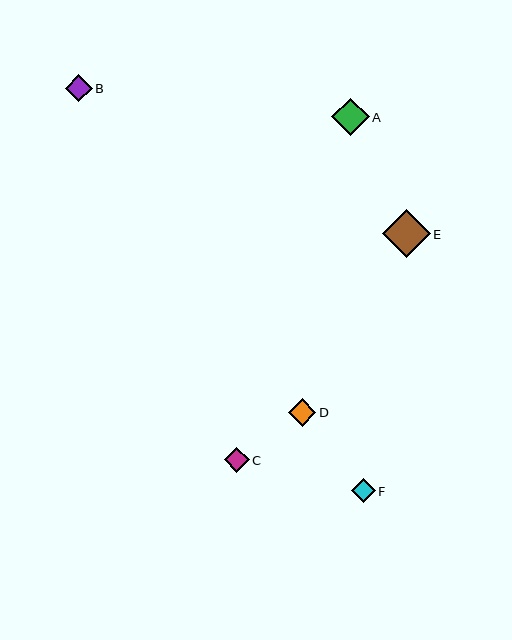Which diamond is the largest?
Diamond E is the largest with a size of approximately 48 pixels.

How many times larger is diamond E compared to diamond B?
Diamond E is approximately 1.8 times the size of diamond B.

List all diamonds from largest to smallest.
From largest to smallest: E, A, D, B, C, F.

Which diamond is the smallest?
Diamond F is the smallest with a size of approximately 24 pixels.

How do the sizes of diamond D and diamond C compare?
Diamond D and diamond C are approximately the same size.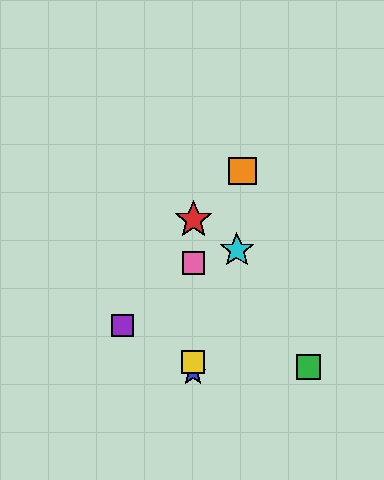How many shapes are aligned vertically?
4 shapes (the red star, the blue star, the yellow square, the pink square) are aligned vertically.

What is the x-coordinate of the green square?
The green square is at x≈308.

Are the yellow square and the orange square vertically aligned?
No, the yellow square is at x≈193 and the orange square is at x≈242.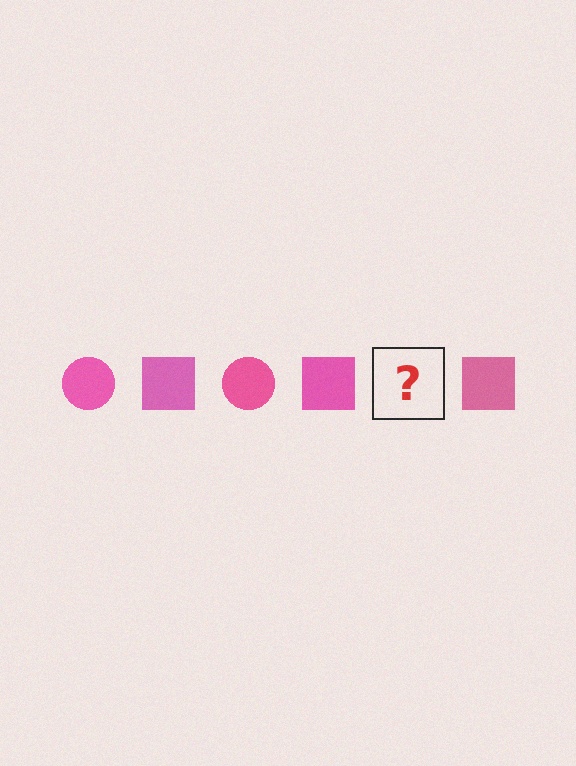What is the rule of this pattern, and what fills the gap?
The rule is that the pattern cycles through circle, square shapes in pink. The gap should be filled with a pink circle.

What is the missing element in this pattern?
The missing element is a pink circle.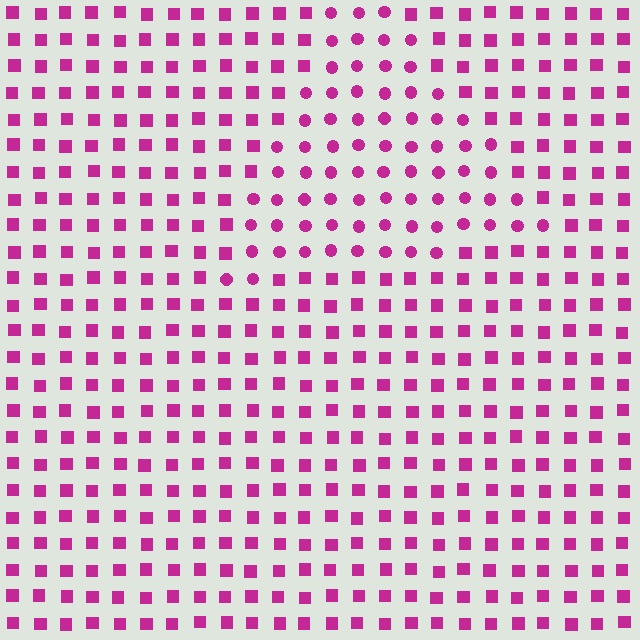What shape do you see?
I see a triangle.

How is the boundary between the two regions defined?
The boundary is defined by a change in element shape: circles inside vs. squares outside. All elements share the same color and spacing.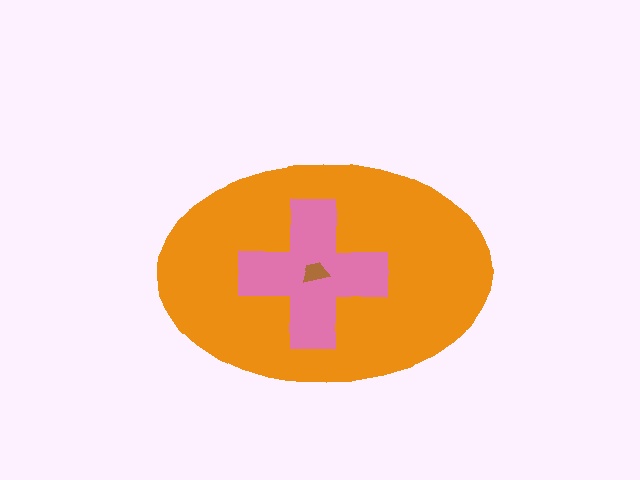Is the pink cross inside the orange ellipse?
Yes.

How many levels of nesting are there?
3.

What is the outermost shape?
The orange ellipse.